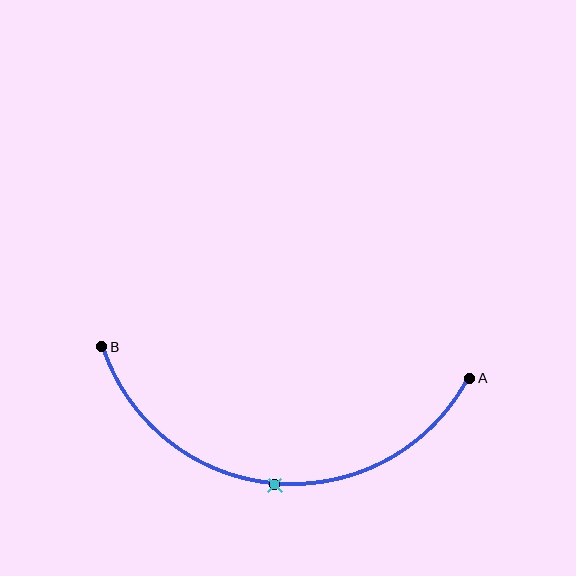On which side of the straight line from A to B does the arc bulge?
The arc bulges below the straight line connecting A and B.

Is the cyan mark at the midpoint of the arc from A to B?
Yes. The cyan mark lies on the arc at equal arc-length from both A and B — it is the arc midpoint.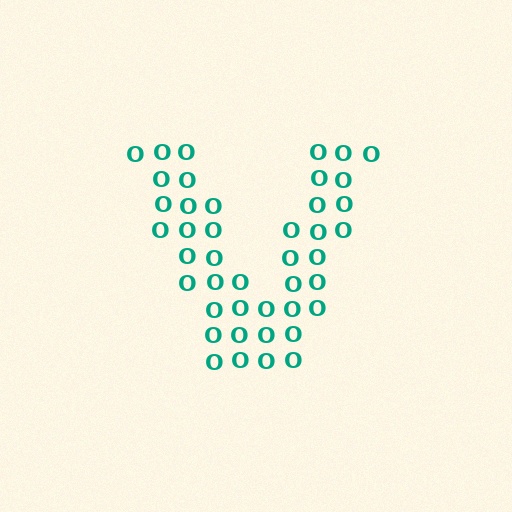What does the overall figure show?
The overall figure shows the letter V.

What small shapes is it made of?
It is made of small letter O's.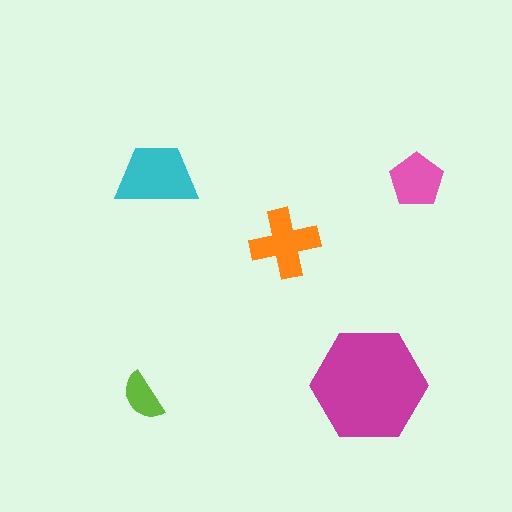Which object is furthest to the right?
The pink pentagon is rightmost.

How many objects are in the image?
There are 5 objects in the image.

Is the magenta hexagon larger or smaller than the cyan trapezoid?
Larger.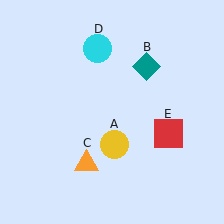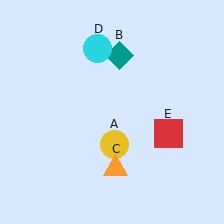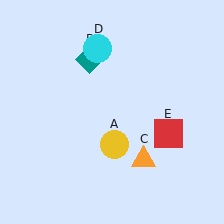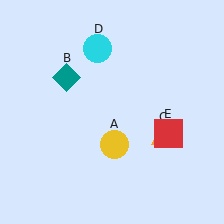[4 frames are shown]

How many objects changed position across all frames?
2 objects changed position: teal diamond (object B), orange triangle (object C).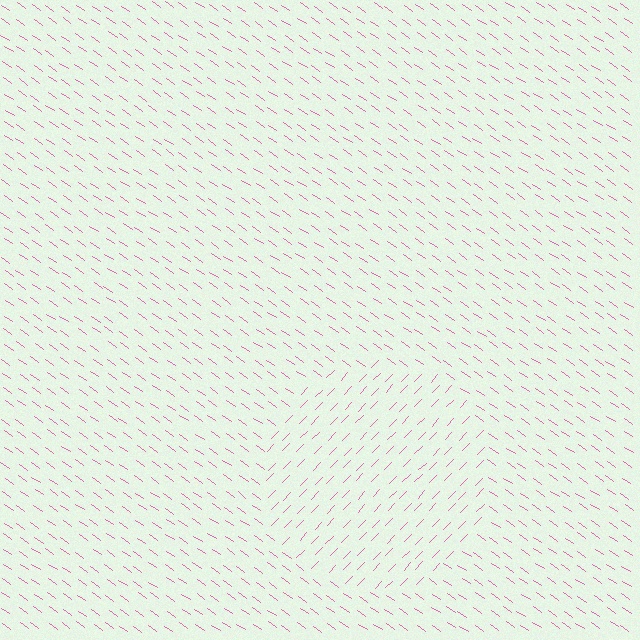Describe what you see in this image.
The image is filled with small pink line segments. A circle region in the image has lines oriented differently from the surrounding lines, creating a visible texture boundary.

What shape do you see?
I see a circle.